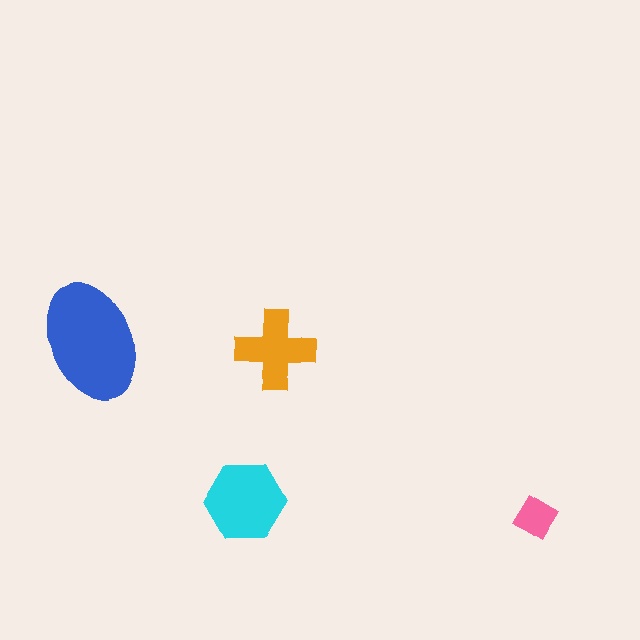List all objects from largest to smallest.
The blue ellipse, the cyan hexagon, the orange cross, the pink diamond.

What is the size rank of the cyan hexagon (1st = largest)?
2nd.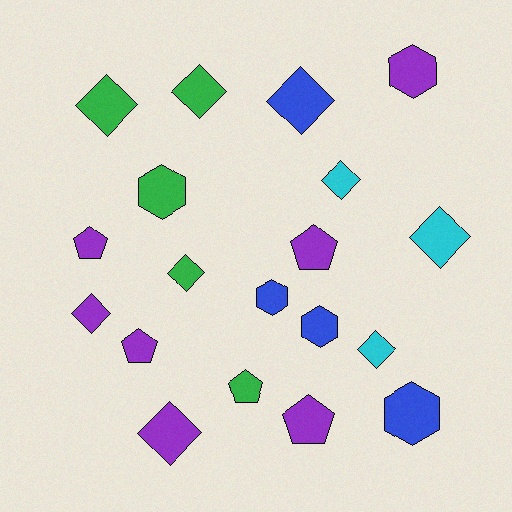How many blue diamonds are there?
There is 1 blue diamond.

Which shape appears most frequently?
Diamond, with 9 objects.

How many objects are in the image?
There are 19 objects.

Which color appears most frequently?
Purple, with 7 objects.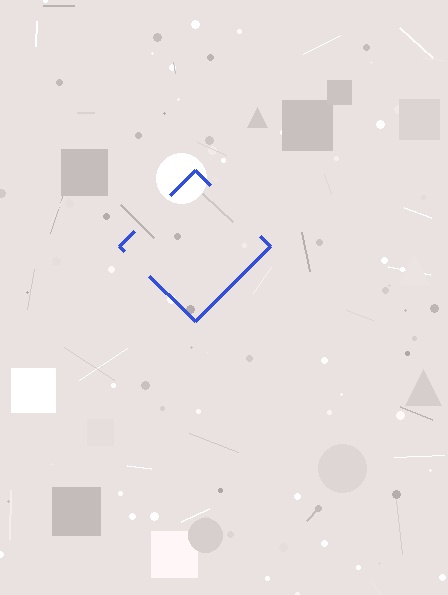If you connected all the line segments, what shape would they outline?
They would outline a diamond.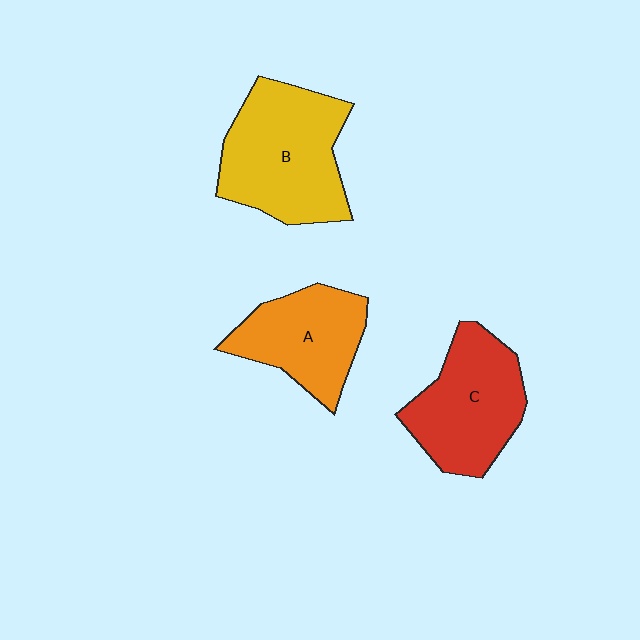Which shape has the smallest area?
Shape A (orange).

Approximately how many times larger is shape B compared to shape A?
Approximately 1.4 times.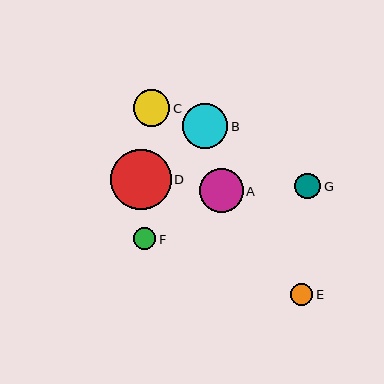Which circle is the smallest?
Circle F is the smallest with a size of approximately 22 pixels.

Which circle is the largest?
Circle D is the largest with a size of approximately 60 pixels.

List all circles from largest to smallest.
From largest to smallest: D, B, A, C, G, E, F.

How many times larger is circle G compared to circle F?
Circle G is approximately 1.2 times the size of circle F.